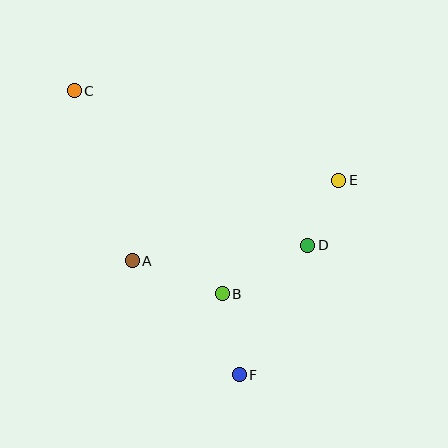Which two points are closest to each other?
Points D and E are closest to each other.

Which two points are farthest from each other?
Points C and F are farthest from each other.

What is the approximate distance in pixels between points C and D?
The distance between C and D is approximately 280 pixels.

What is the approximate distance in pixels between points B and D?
The distance between B and D is approximately 98 pixels.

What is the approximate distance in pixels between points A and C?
The distance between A and C is approximately 179 pixels.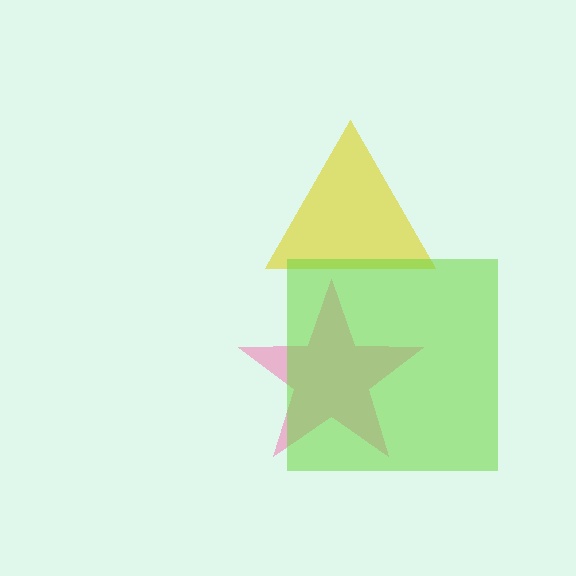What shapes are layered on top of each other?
The layered shapes are: a pink star, a yellow triangle, a lime square.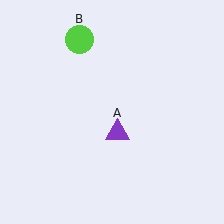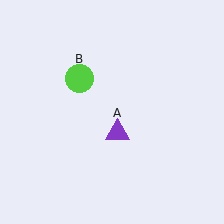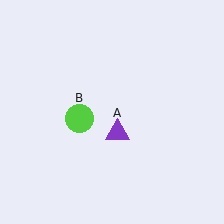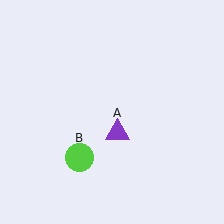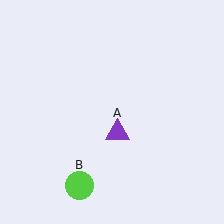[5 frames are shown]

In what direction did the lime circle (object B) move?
The lime circle (object B) moved down.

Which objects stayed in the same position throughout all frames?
Purple triangle (object A) remained stationary.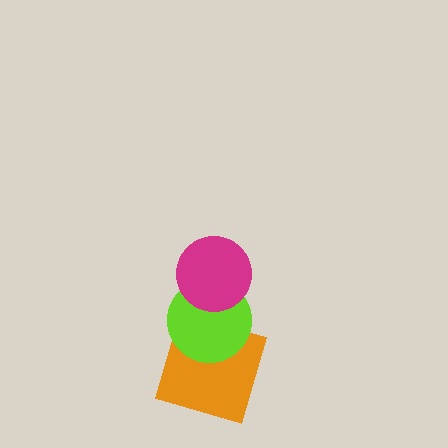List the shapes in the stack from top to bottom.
From top to bottom: the magenta circle, the lime circle, the orange square.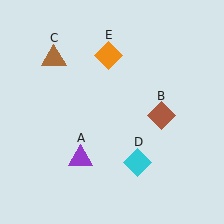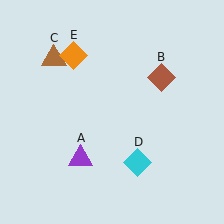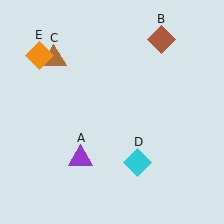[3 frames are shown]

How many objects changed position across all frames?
2 objects changed position: brown diamond (object B), orange diamond (object E).